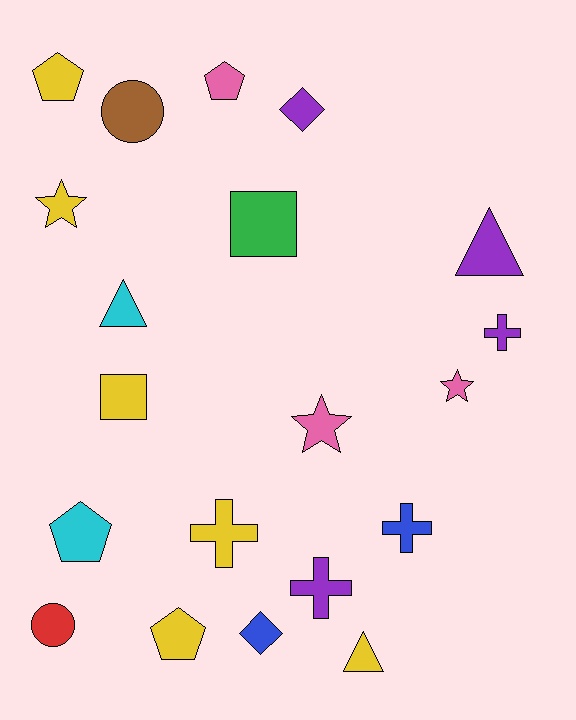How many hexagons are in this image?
There are no hexagons.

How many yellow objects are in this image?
There are 6 yellow objects.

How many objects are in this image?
There are 20 objects.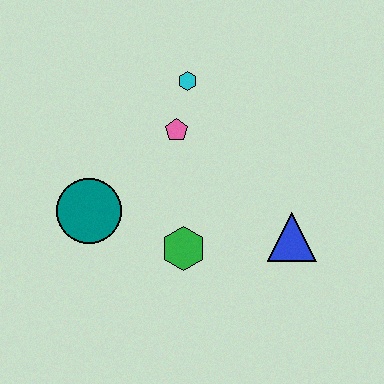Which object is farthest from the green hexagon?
The cyan hexagon is farthest from the green hexagon.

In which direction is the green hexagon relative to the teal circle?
The green hexagon is to the right of the teal circle.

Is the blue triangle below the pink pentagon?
Yes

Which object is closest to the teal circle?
The green hexagon is closest to the teal circle.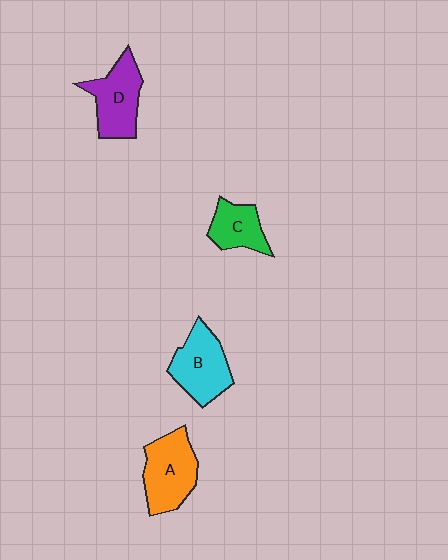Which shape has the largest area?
Shape A (orange).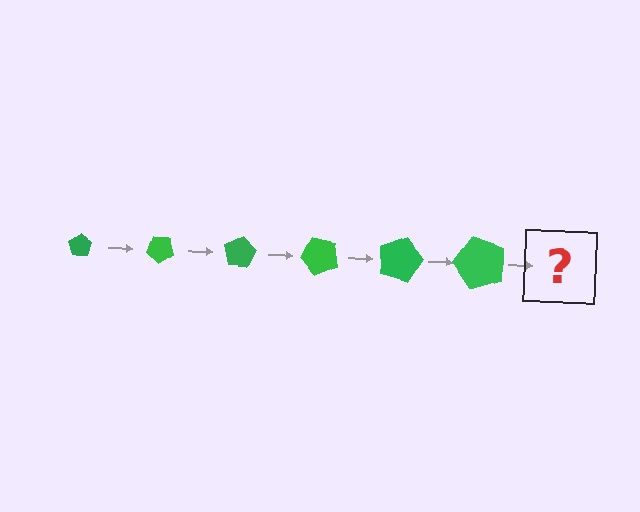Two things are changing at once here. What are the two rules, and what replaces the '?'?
The two rules are that the pentagon grows larger each step and it rotates 40 degrees each step. The '?' should be a pentagon, larger than the previous one and rotated 240 degrees from the start.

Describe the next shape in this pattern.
It should be a pentagon, larger than the previous one and rotated 240 degrees from the start.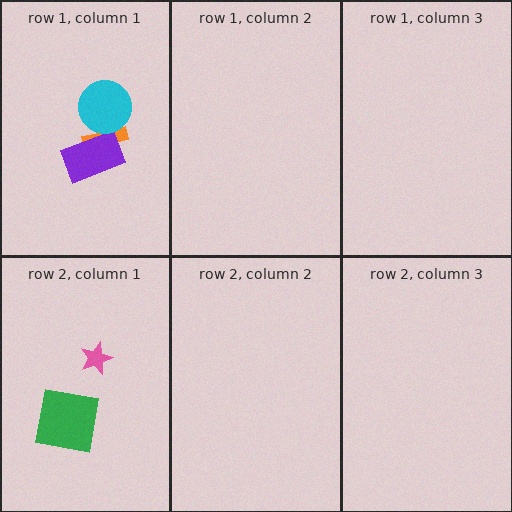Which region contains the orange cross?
The row 1, column 1 region.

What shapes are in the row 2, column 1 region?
The pink star, the green square.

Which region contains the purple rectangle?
The row 1, column 1 region.